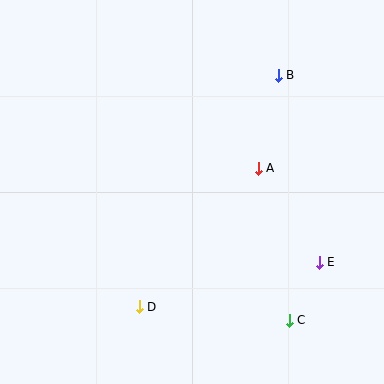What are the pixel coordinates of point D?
Point D is at (139, 307).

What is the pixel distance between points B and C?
The distance between B and C is 245 pixels.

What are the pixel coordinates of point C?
Point C is at (289, 320).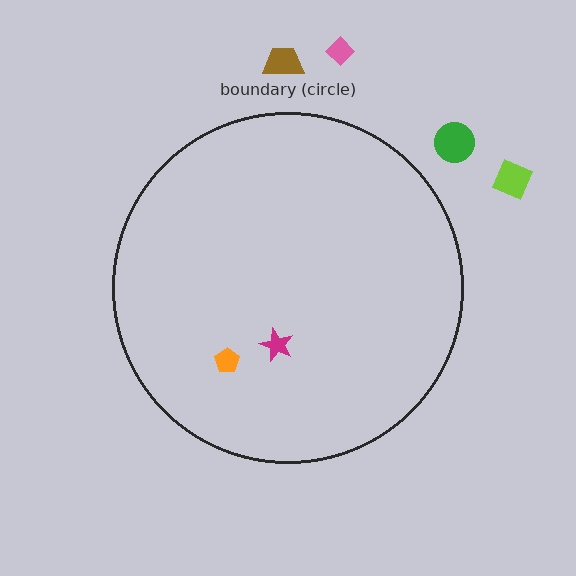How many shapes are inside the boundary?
2 inside, 4 outside.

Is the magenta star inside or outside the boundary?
Inside.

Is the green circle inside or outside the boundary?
Outside.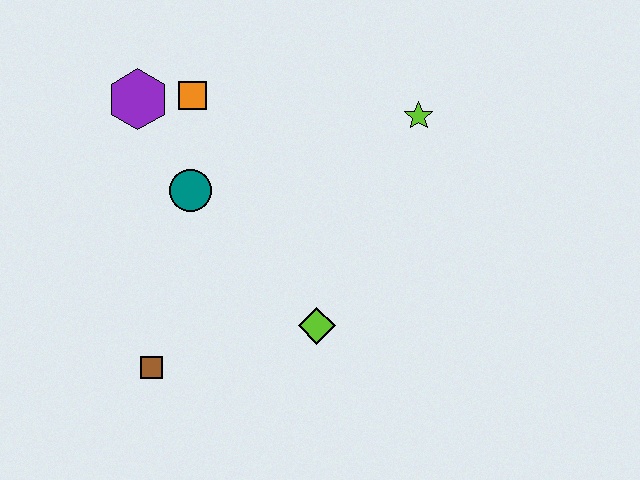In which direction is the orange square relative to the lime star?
The orange square is to the left of the lime star.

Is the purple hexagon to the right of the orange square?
No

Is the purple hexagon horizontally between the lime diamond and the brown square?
No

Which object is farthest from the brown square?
The lime star is farthest from the brown square.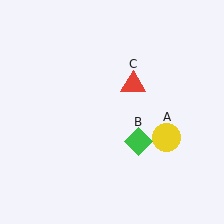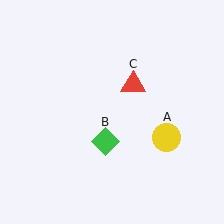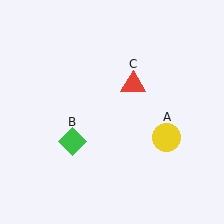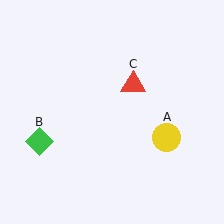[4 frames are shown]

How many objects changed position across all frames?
1 object changed position: green diamond (object B).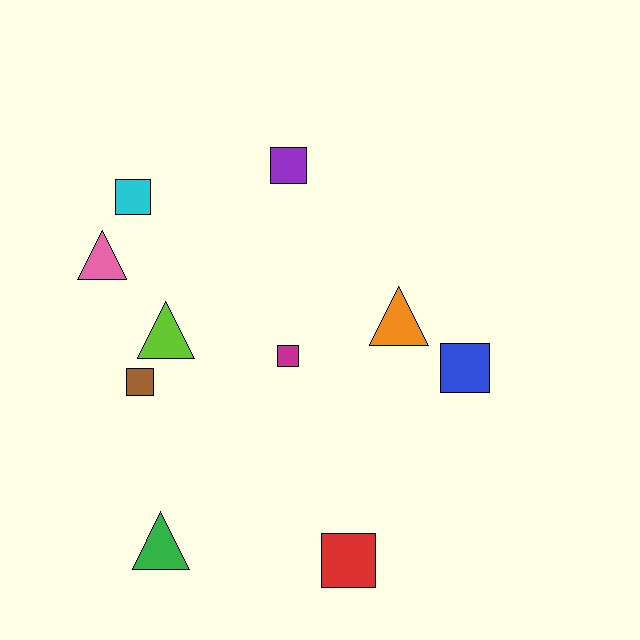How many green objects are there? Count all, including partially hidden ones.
There is 1 green object.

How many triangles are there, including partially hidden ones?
There are 4 triangles.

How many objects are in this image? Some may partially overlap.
There are 10 objects.